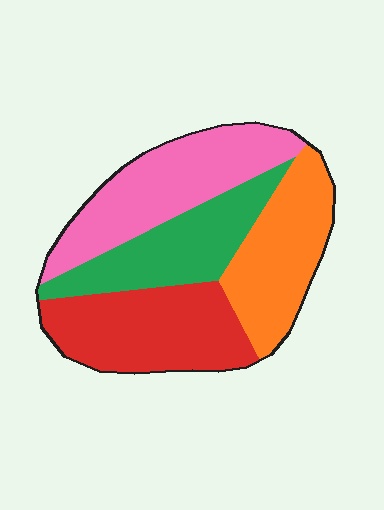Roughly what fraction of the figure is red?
Red takes up about one quarter (1/4) of the figure.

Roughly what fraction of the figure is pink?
Pink takes up between a quarter and a half of the figure.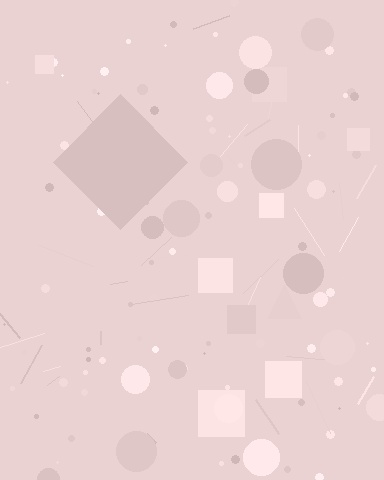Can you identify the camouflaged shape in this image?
The camouflaged shape is a diamond.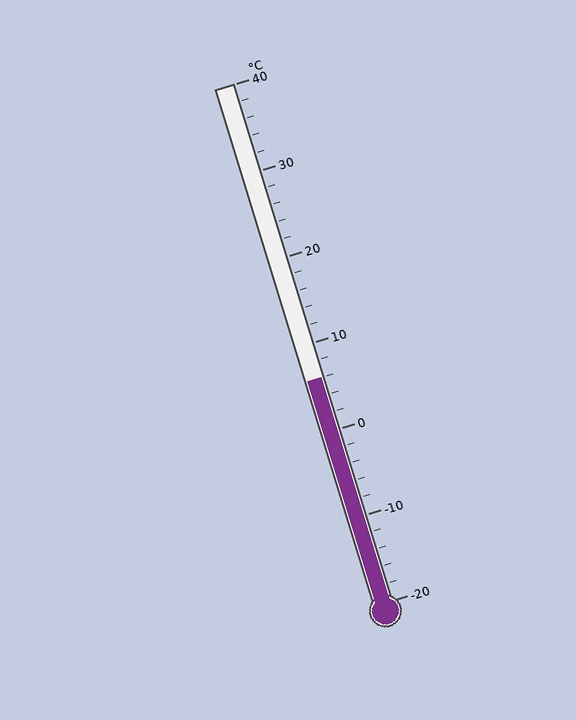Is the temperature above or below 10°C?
The temperature is below 10°C.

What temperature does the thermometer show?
The thermometer shows approximately 6°C.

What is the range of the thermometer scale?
The thermometer scale ranges from -20°C to 40°C.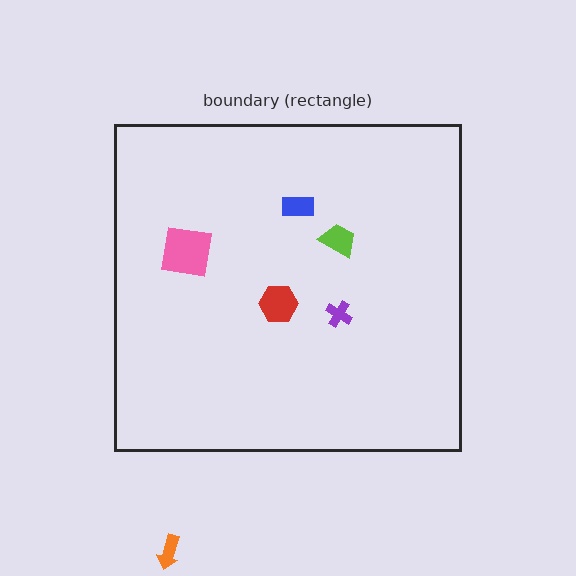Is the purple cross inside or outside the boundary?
Inside.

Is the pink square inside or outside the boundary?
Inside.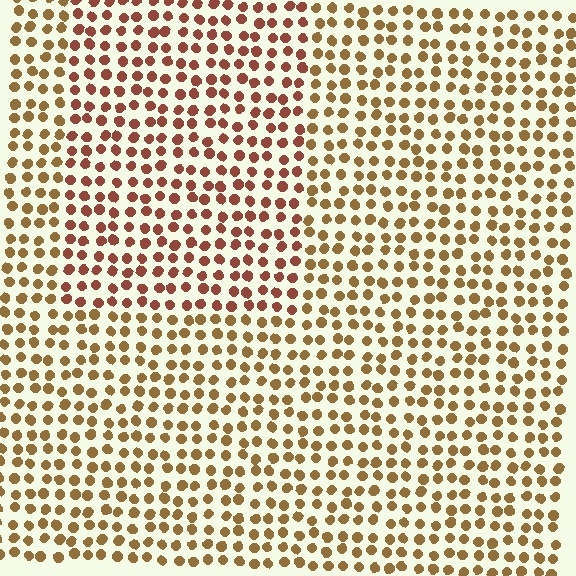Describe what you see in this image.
The image is filled with small brown elements in a uniform arrangement. A rectangle-shaped region is visible where the elements are tinted to a slightly different hue, forming a subtle color boundary.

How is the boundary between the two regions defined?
The boundary is defined purely by a slight shift in hue (about 30 degrees). Spacing, size, and orientation are identical on both sides.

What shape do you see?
I see a rectangle.